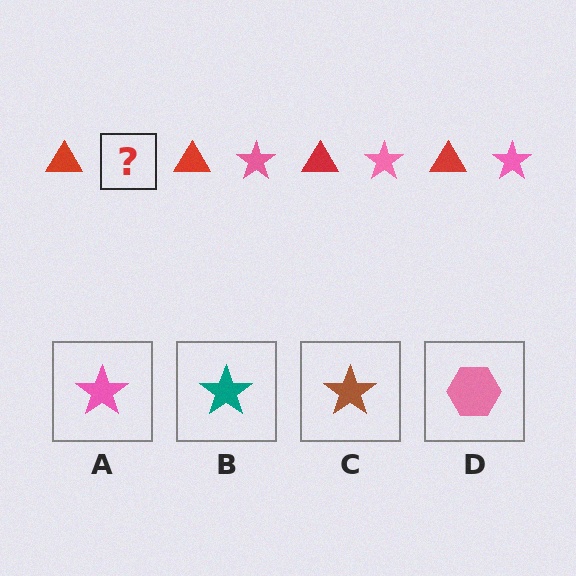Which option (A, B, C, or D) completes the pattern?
A.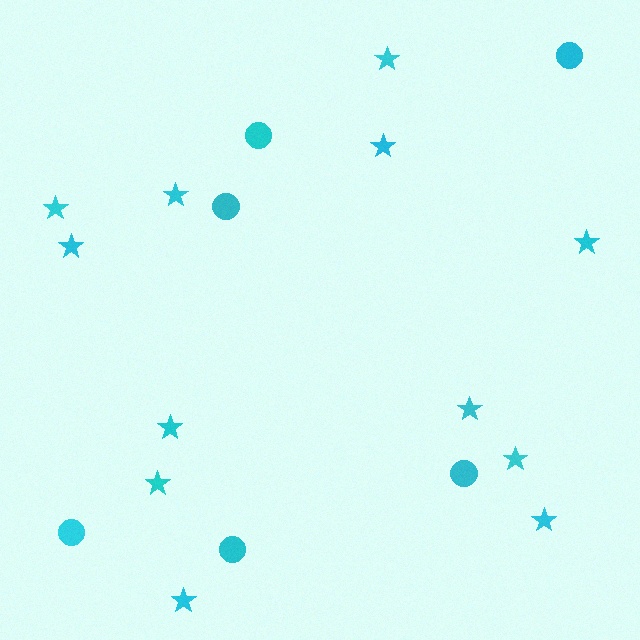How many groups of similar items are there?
There are 2 groups: one group of circles (6) and one group of stars (12).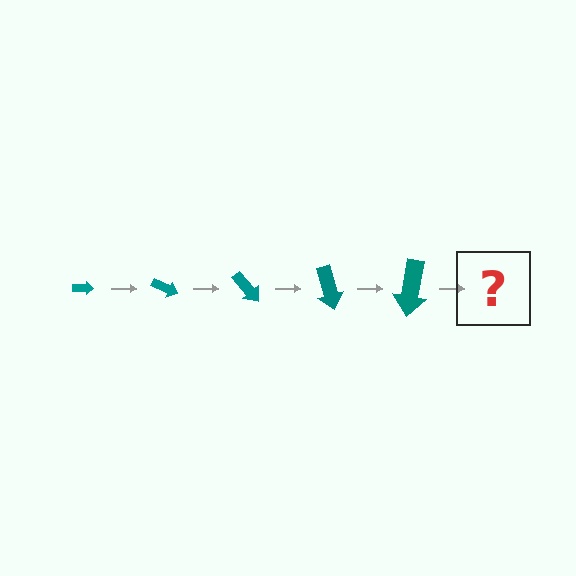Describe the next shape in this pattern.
It should be an arrow, larger than the previous one and rotated 125 degrees from the start.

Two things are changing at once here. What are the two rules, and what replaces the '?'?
The two rules are that the arrow grows larger each step and it rotates 25 degrees each step. The '?' should be an arrow, larger than the previous one and rotated 125 degrees from the start.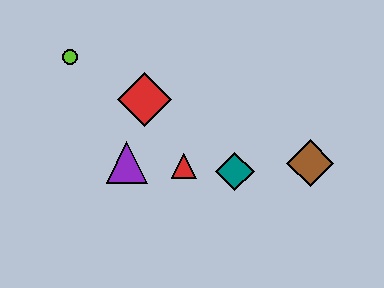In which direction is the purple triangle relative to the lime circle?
The purple triangle is below the lime circle.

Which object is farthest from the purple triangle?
The brown diamond is farthest from the purple triangle.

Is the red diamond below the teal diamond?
No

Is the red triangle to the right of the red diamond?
Yes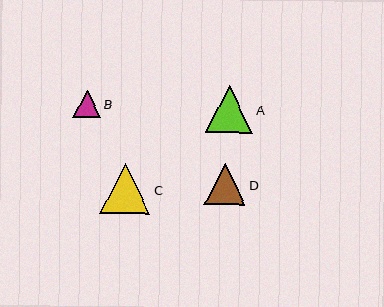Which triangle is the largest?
Triangle C is the largest with a size of approximately 51 pixels.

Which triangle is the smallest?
Triangle B is the smallest with a size of approximately 28 pixels.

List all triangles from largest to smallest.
From largest to smallest: C, A, D, B.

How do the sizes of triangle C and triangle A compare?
Triangle C and triangle A are approximately the same size.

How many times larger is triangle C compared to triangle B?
Triangle C is approximately 1.8 times the size of triangle B.